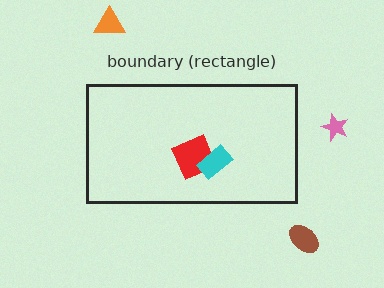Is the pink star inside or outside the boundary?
Outside.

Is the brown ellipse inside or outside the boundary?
Outside.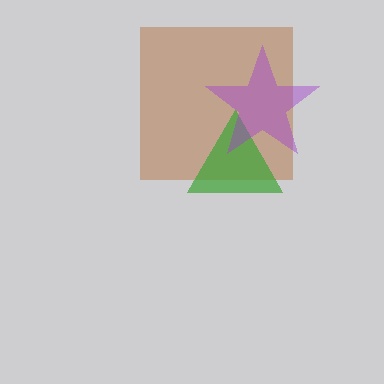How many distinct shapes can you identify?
There are 3 distinct shapes: a brown square, a green triangle, a purple star.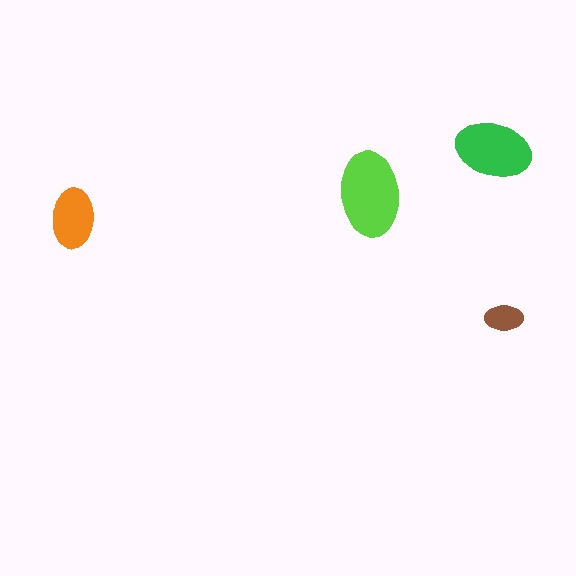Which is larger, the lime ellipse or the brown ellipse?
The lime one.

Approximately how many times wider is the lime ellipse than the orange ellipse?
About 1.5 times wider.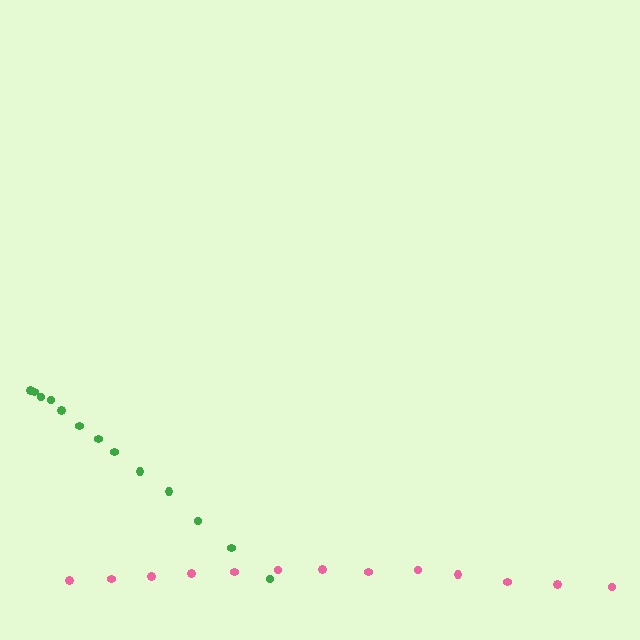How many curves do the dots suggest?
There are 2 distinct paths.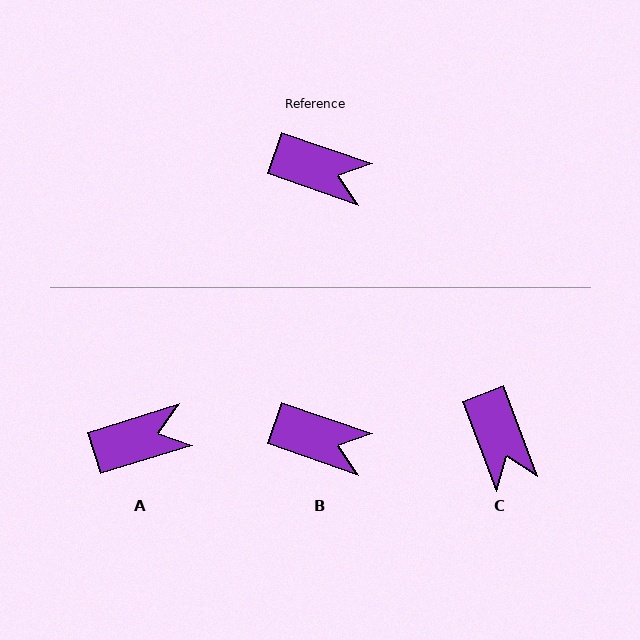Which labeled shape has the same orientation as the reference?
B.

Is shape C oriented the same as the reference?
No, it is off by about 50 degrees.